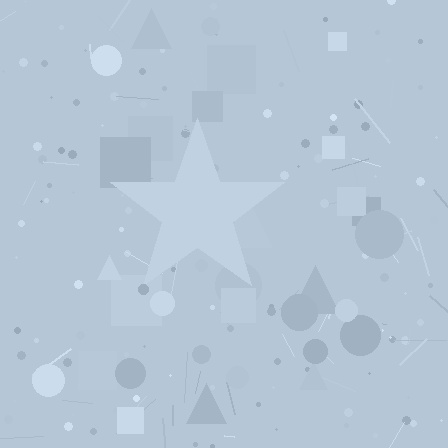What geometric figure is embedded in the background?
A star is embedded in the background.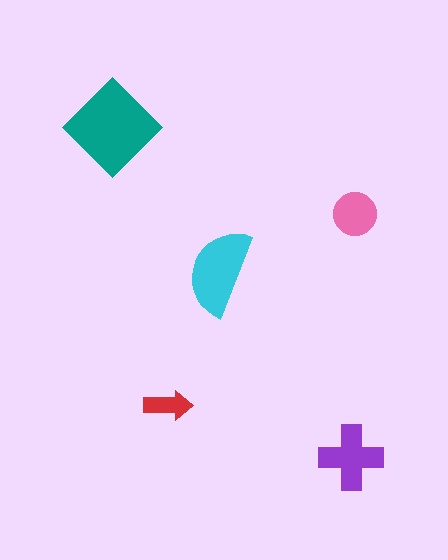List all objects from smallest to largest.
The red arrow, the pink circle, the purple cross, the cyan semicircle, the teal diamond.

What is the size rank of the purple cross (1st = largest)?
3rd.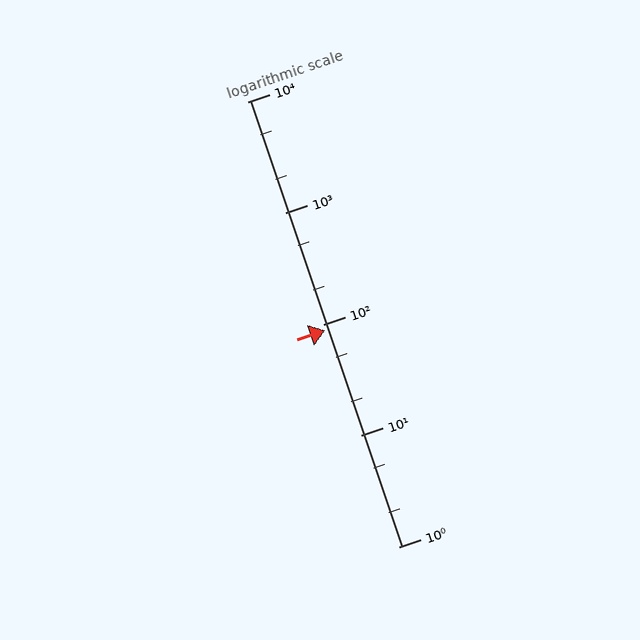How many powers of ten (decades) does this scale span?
The scale spans 4 decades, from 1 to 10000.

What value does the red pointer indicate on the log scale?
The pointer indicates approximately 88.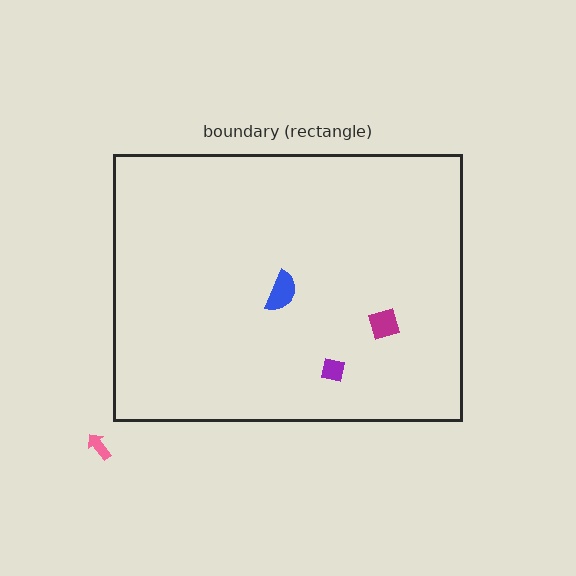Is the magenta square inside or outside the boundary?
Inside.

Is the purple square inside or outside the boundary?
Inside.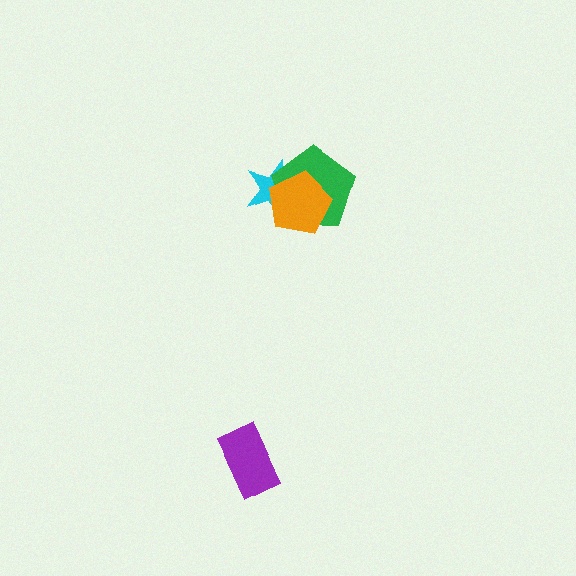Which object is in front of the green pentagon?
The orange pentagon is in front of the green pentagon.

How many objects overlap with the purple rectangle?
0 objects overlap with the purple rectangle.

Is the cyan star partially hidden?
Yes, it is partially covered by another shape.